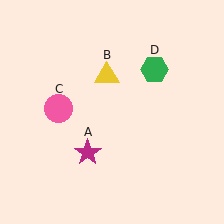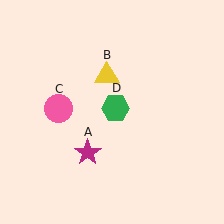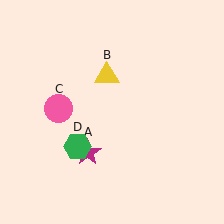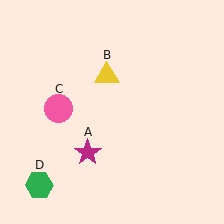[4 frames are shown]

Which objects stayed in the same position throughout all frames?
Magenta star (object A) and yellow triangle (object B) and pink circle (object C) remained stationary.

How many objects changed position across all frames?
1 object changed position: green hexagon (object D).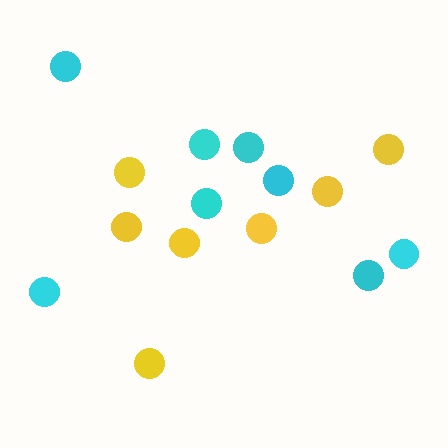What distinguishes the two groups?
There are 2 groups: one group of yellow circles (7) and one group of cyan circles (8).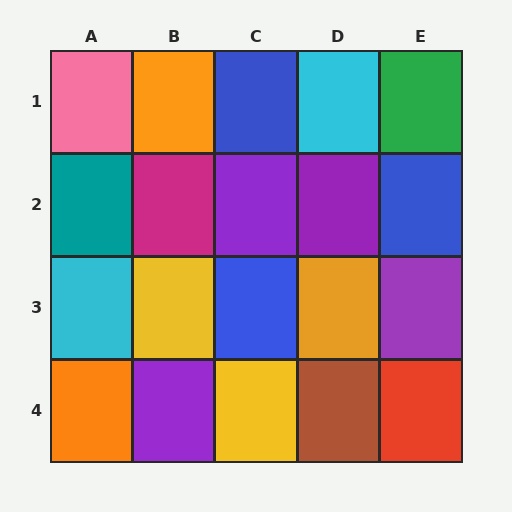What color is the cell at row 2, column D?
Purple.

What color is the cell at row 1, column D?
Cyan.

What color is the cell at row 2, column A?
Teal.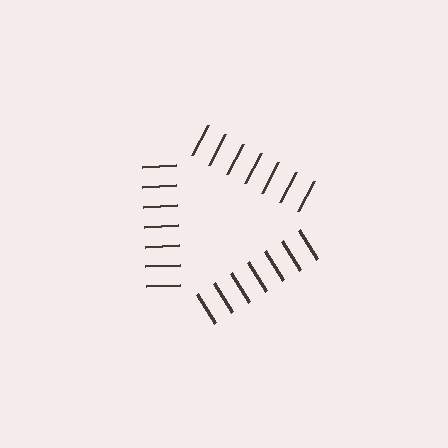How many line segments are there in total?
21 — 7 along each of the 3 edges.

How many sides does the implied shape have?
3 sides — the line-ends trace a triangle.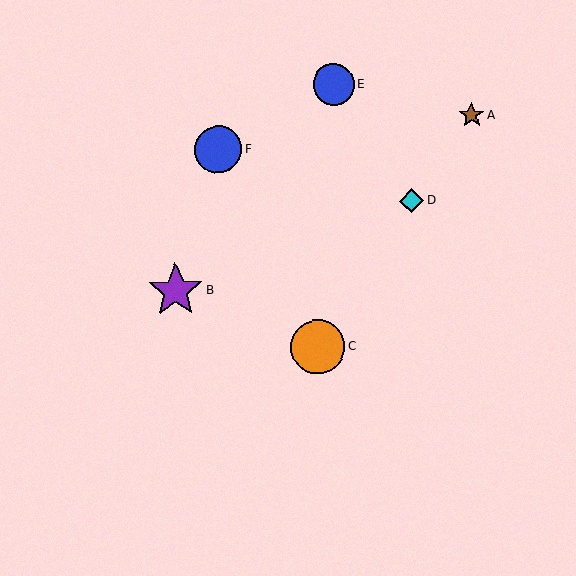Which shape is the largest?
The purple star (labeled B) is the largest.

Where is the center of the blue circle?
The center of the blue circle is at (334, 85).